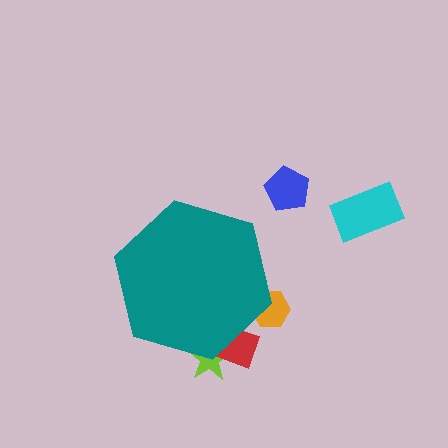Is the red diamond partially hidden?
Yes, the red diamond is partially hidden behind the teal hexagon.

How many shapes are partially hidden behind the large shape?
3 shapes are partially hidden.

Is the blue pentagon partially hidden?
No, the blue pentagon is fully visible.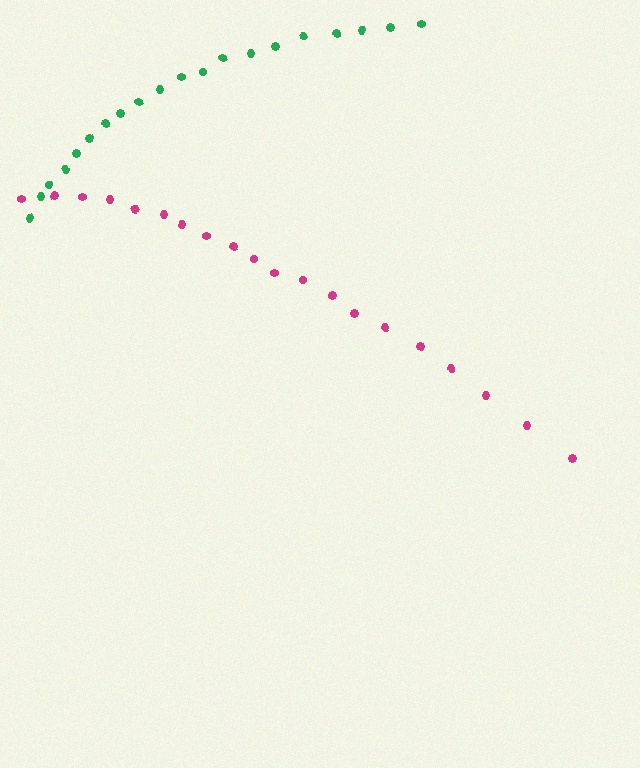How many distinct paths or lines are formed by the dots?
There are 2 distinct paths.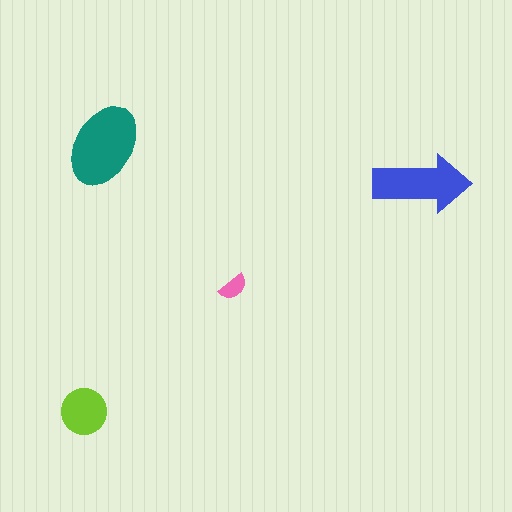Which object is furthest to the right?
The blue arrow is rightmost.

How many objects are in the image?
There are 4 objects in the image.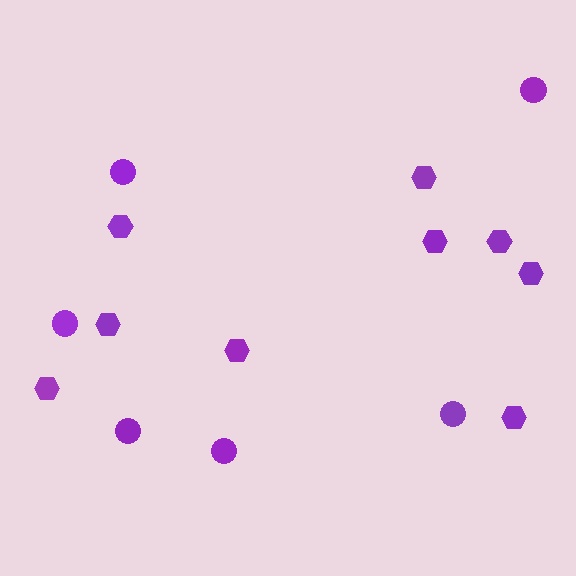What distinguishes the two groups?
There are 2 groups: one group of circles (6) and one group of hexagons (9).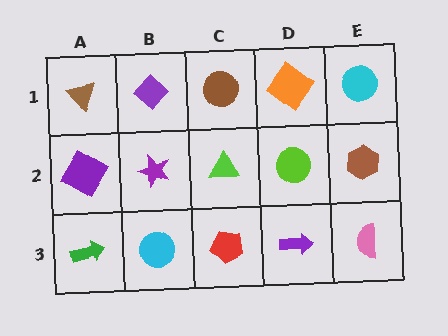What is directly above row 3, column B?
A purple star.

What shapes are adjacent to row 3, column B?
A purple star (row 2, column B), a green arrow (row 3, column A), a red pentagon (row 3, column C).